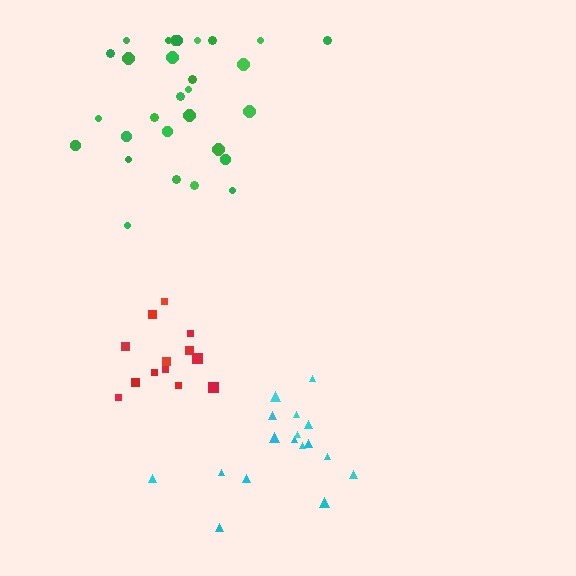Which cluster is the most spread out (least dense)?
Cyan.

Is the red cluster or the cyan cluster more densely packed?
Red.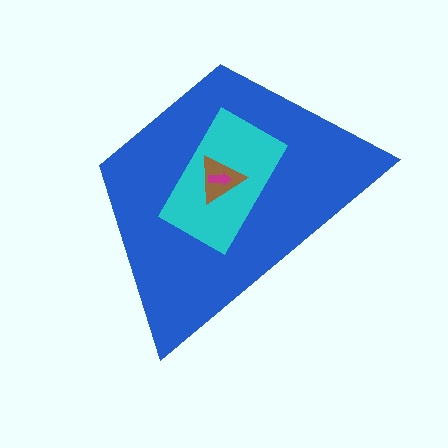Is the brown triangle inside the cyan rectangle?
Yes.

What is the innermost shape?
The magenta arrow.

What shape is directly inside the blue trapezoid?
The cyan rectangle.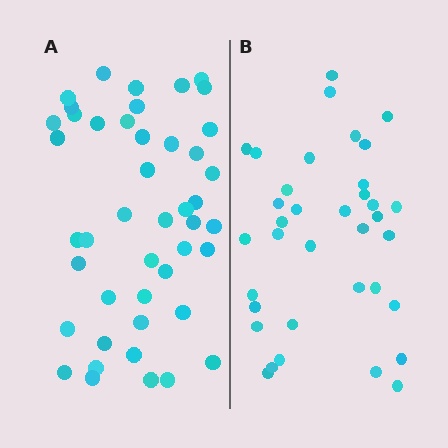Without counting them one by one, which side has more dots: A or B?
Region A (the left region) has more dots.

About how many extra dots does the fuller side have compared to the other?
Region A has roughly 8 or so more dots than region B.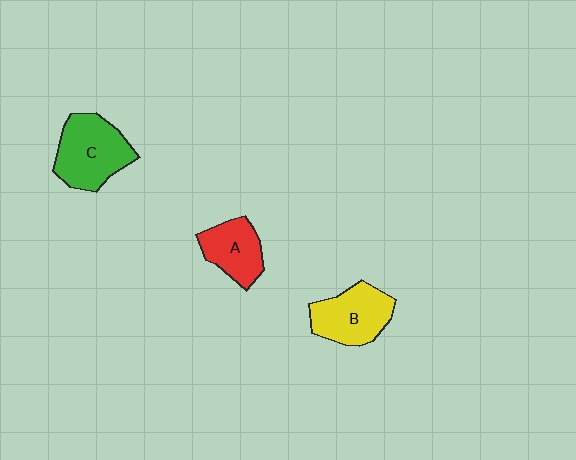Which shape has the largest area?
Shape C (green).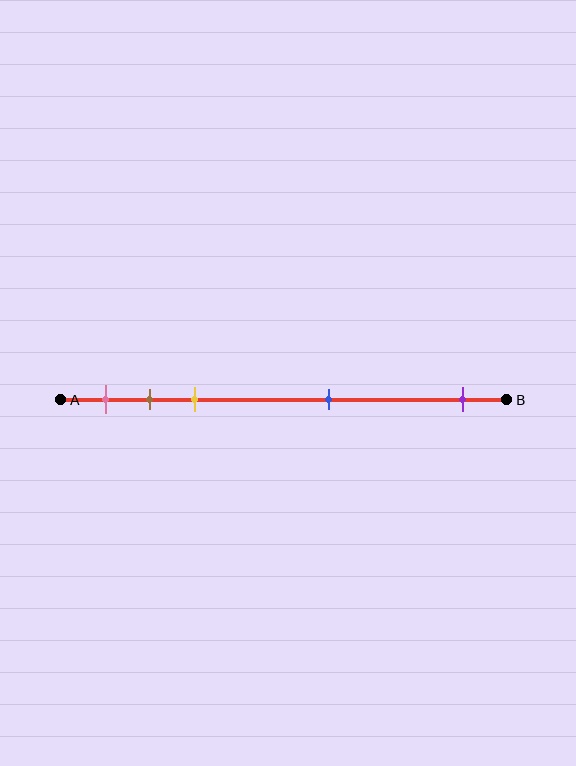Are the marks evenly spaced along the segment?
No, the marks are not evenly spaced.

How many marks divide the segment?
There are 5 marks dividing the segment.